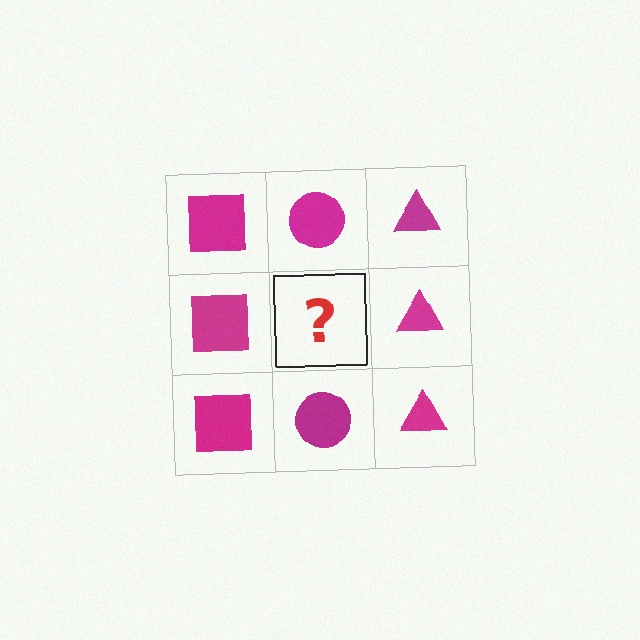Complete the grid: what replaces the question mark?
The question mark should be replaced with a magenta circle.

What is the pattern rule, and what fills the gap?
The rule is that each column has a consistent shape. The gap should be filled with a magenta circle.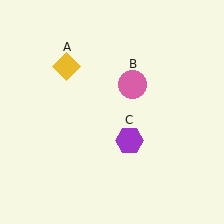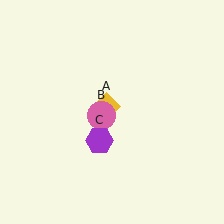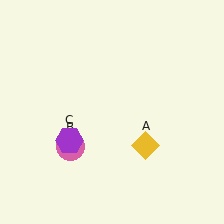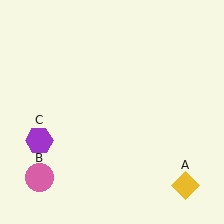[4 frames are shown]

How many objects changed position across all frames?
3 objects changed position: yellow diamond (object A), pink circle (object B), purple hexagon (object C).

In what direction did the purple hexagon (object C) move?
The purple hexagon (object C) moved left.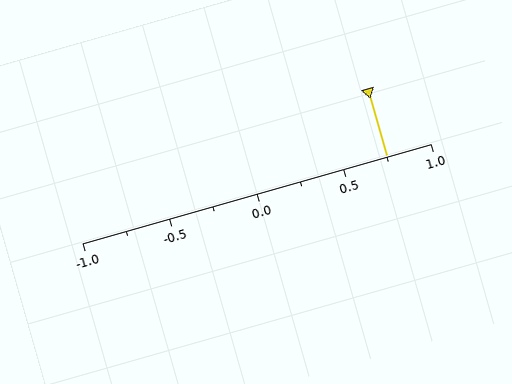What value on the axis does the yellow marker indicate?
The marker indicates approximately 0.75.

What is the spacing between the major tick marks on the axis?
The major ticks are spaced 0.5 apart.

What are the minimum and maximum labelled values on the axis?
The axis runs from -1.0 to 1.0.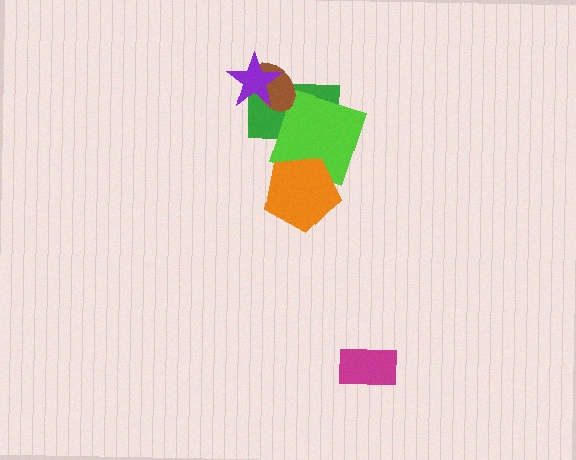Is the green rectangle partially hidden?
Yes, it is partially covered by another shape.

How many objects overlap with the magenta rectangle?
0 objects overlap with the magenta rectangle.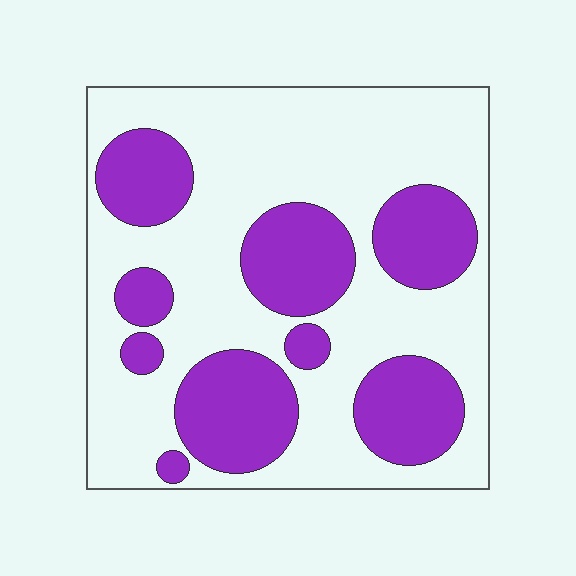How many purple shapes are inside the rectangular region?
9.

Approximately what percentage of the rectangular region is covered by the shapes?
Approximately 35%.